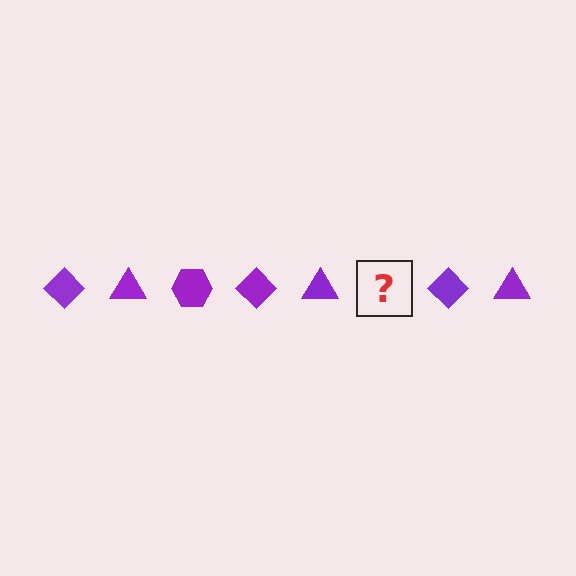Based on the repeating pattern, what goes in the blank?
The blank should be a purple hexagon.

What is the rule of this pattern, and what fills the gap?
The rule is that the pattern cycles through diamond, triangle, hexagon shapes in purple. The gap should be filled with a purple hexagon.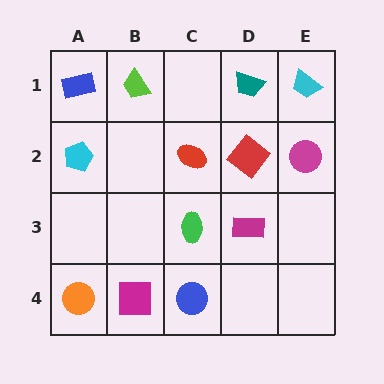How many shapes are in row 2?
4 shapes.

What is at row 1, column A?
A blue rectangle.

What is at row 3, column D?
A magenta rectangle.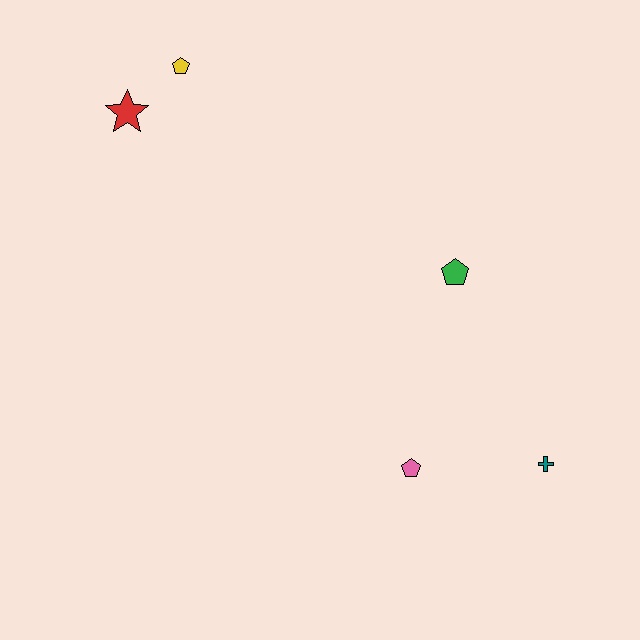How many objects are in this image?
There are 5 objects.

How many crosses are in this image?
There is 1 cross.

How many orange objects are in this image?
There are no orange objects.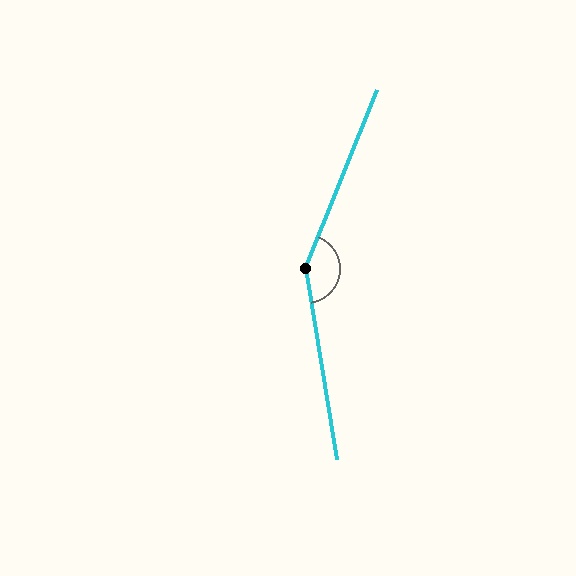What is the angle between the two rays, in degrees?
Approximately 149 degrees.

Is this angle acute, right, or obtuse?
It is obtuse.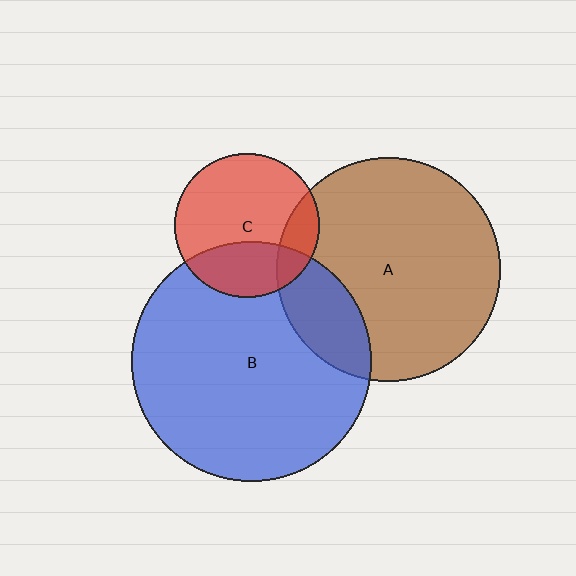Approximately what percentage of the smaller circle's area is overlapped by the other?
Approximately 15%.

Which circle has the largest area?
Circle B (blue).